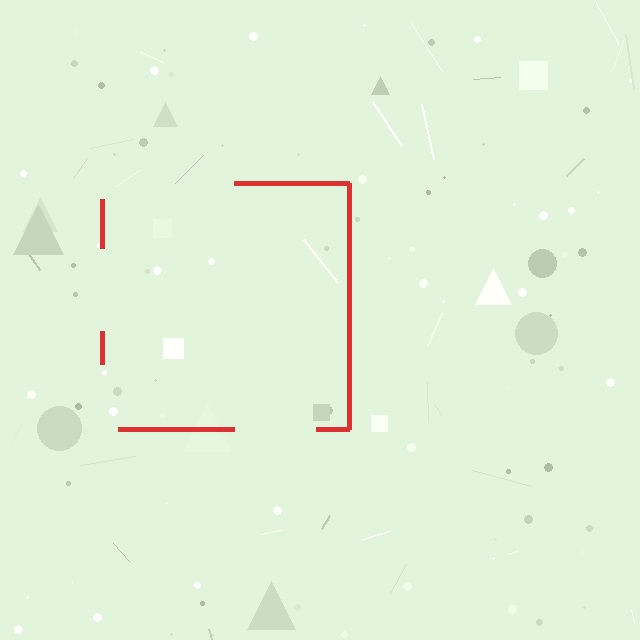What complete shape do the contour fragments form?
The contour fragments form a square.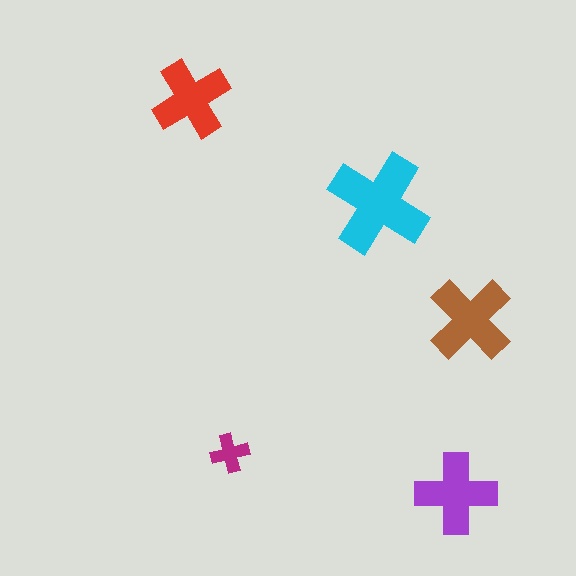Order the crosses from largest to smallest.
the cyan one, the brown one, the purple one, the red one, the magenta one.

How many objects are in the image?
There are 5 objects in the image.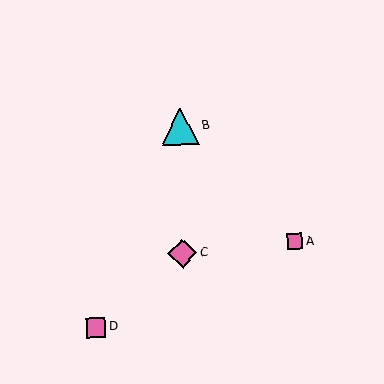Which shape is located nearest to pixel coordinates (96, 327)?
The pink square (labeled D) at (96, 327) is nearest to that location.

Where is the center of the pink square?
The center of the pink square is at (96, 327).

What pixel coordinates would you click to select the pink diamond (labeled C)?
Click at (183, 253) to select the pink diamond C.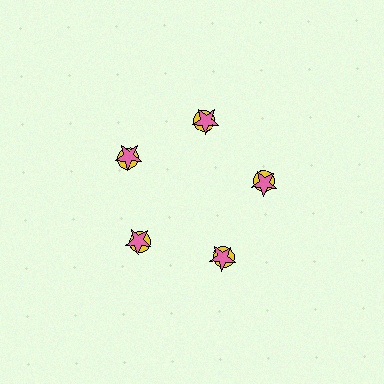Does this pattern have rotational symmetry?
Yes, this pattern has 5-fold rotational symmetry. It looks the same after rotating 72 degrees around the center.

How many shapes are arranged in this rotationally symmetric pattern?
There are 10 shapes, arranged in 5 groups of 2.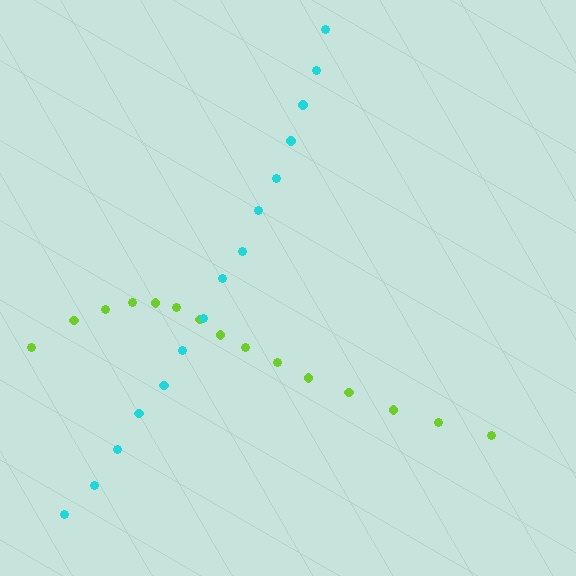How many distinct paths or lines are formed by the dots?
There are 2 distinct paths.